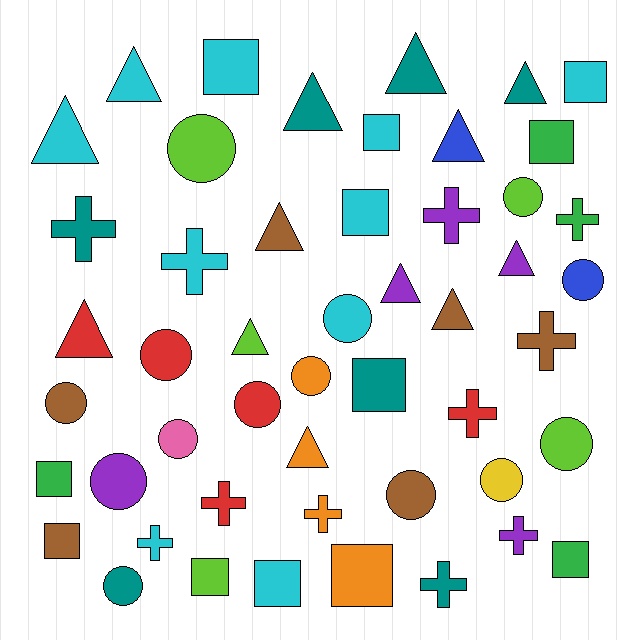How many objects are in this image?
There are 50 objects.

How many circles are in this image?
There are 14 circles.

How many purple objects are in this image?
There are 5 purple objects.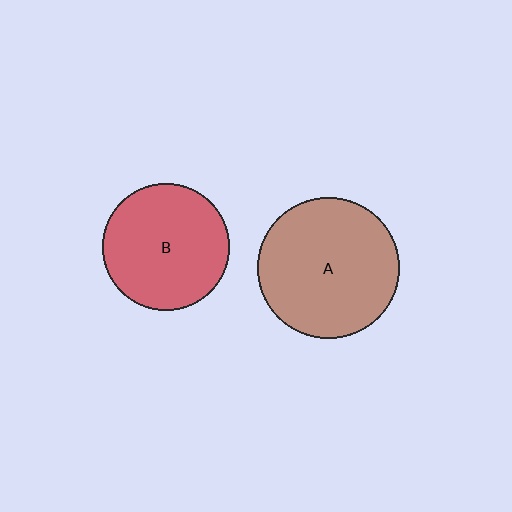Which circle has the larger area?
Circle A (brown).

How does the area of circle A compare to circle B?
Approximately 1.2 times.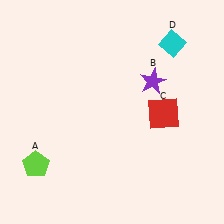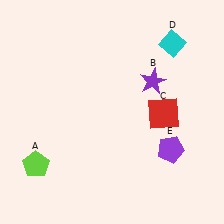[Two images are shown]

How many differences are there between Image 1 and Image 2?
There is 1 difference between the two images.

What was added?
A purple pentagon (E) was added in Image 2.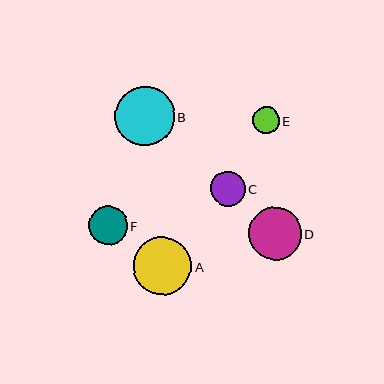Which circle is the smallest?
Circle E is the smallest with a size of approximately 27 pixels.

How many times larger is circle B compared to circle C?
Circle B is approximately 1.7 times the size of circle C.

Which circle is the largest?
Circle B is the largest with a size of approximately 60 pixels.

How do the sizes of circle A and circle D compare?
Circle A and circle D are approximately the same size.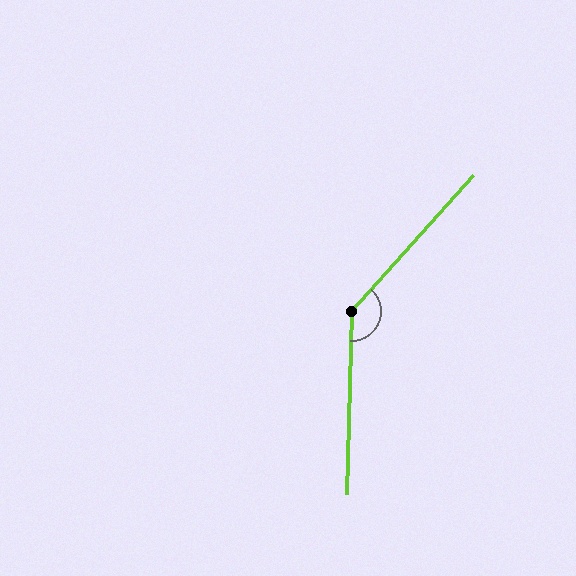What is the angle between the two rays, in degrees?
Approximately 140 degrees.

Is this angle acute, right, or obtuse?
It is obtuse.